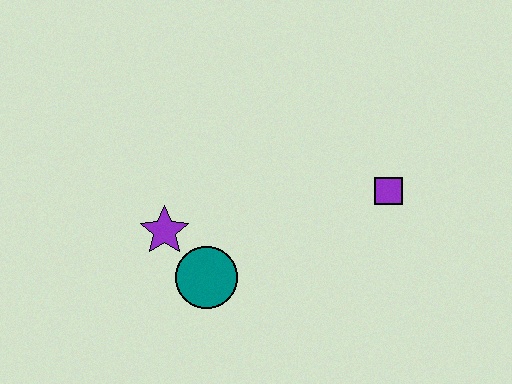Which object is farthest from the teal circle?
The purple square is farthest from the teal circle.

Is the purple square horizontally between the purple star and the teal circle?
No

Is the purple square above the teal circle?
Yes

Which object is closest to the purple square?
The teal circle is closest to the purple square.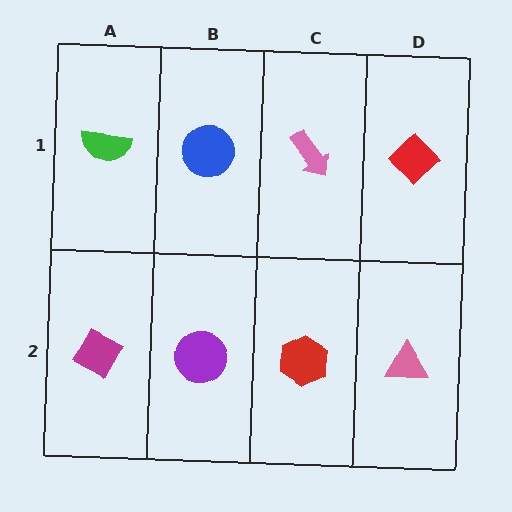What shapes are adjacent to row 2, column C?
A pink arrow (row 1, column C), a purple circle (row 2, column B), a pink triangle (row 2, column D).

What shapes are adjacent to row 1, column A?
A magenta diamond (row 2, column A), a blue circle (row 1, column B).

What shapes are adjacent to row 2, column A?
A green semicircle (row 1, column A), a purple circle (row 2, column B).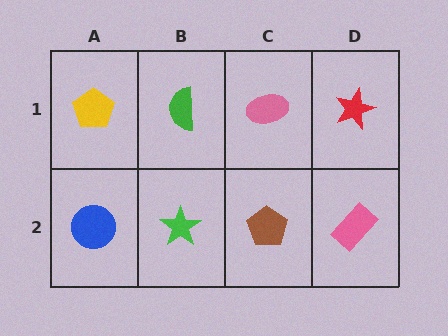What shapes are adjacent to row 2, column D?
A red star (row 1, column D), a brown pentagon (row 2, column C).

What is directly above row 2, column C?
A pink ellipse.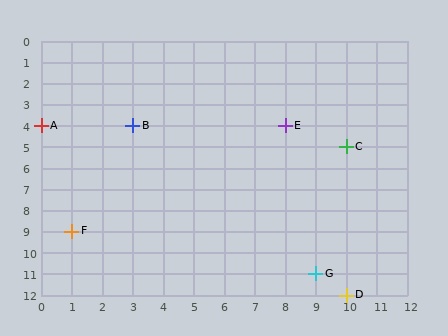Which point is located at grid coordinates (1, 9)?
Point F is at (1, 9).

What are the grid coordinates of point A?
Point A is at grid coordinates (0, 4).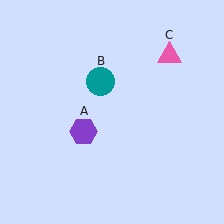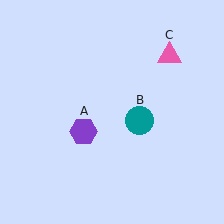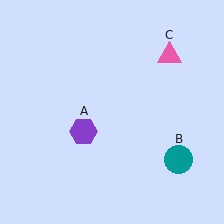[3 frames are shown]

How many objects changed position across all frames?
1 object changed position: teal circle (object B).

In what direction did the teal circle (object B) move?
The teal circle (object B) moved down and to the right.